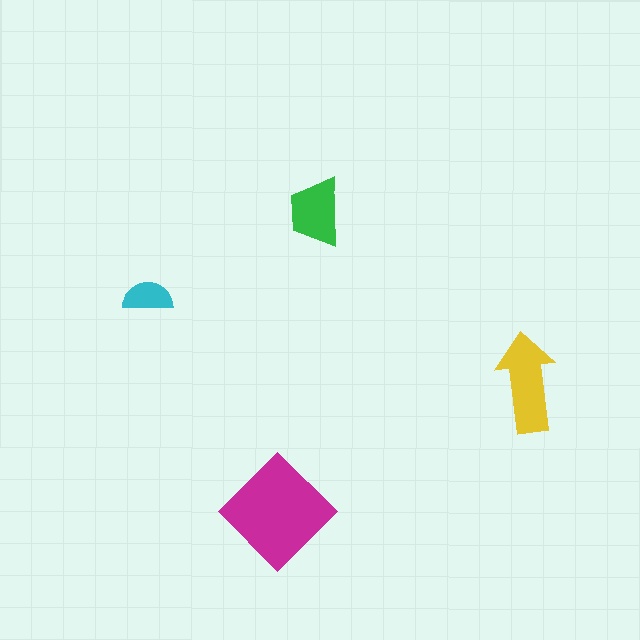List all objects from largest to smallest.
The magenta diamond, the yellow arrow, the green trapezoid, the cyan semicircle.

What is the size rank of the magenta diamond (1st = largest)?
1st.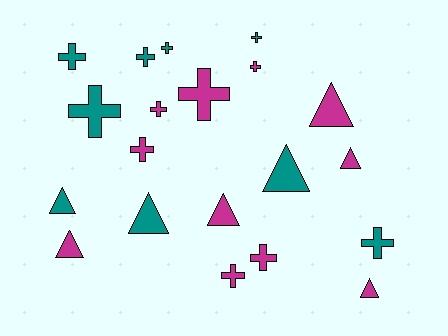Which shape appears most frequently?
Cross, with 12 objects.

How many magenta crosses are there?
There are 6 magenta crosses.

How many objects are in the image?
There are 20 objects.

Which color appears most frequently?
Magenta, with 11 objects.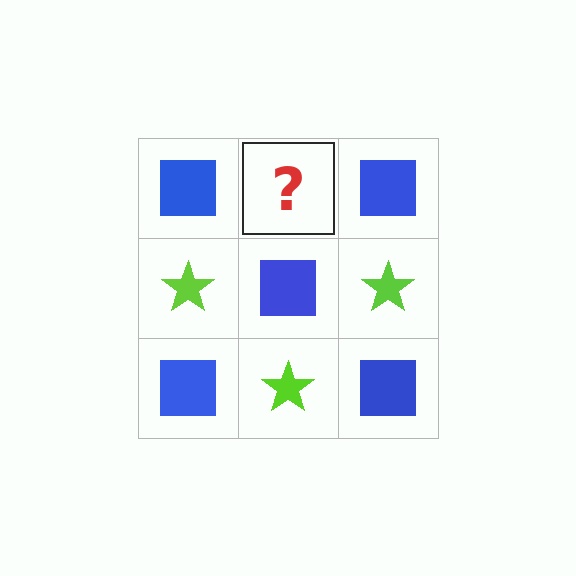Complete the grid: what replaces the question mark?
The question mark should be replaced with a lime star.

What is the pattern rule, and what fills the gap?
The rule is that it alternates blue square and lime star in a checkerboard pattern. The gap should be filled with a lime star.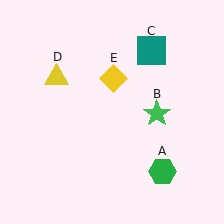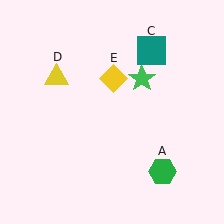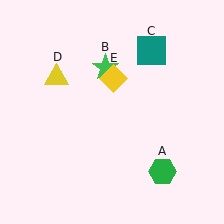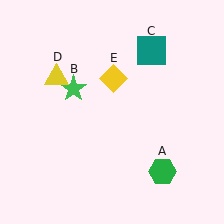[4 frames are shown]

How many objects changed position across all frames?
1 object changed position: green star (object B).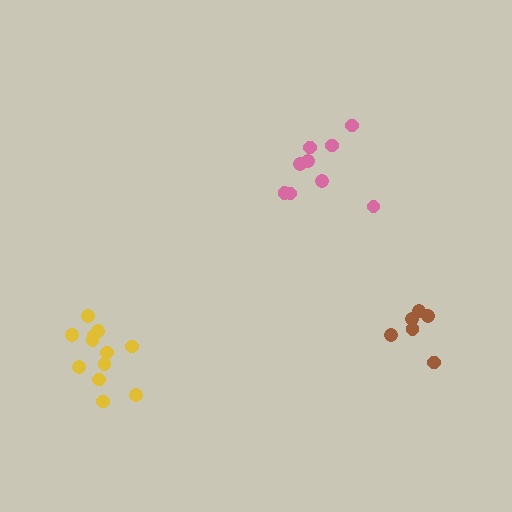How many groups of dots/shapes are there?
There are 3 groups.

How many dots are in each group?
Group 1: 12 dots, Group 2: 9 dots, Group 3: 6 dots (27 total).